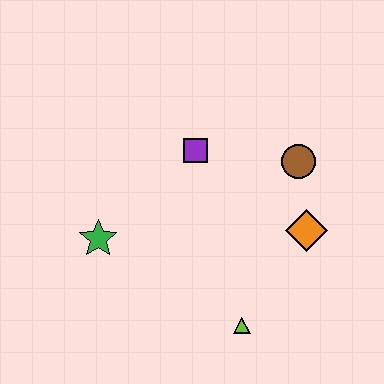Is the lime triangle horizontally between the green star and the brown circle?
Yes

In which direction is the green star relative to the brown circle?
The green star is to the left of the brown circle.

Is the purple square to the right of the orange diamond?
No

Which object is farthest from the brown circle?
The green star is farthest from the brown circle.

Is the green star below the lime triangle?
No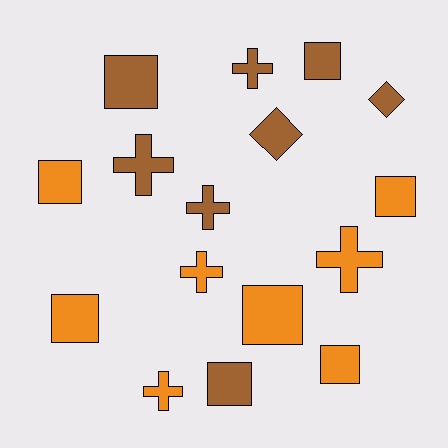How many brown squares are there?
There are 3 brown squares.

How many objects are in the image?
There are 16 objects.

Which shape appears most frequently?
Square, with 8 objects.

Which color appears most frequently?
Brown, with 8 objects.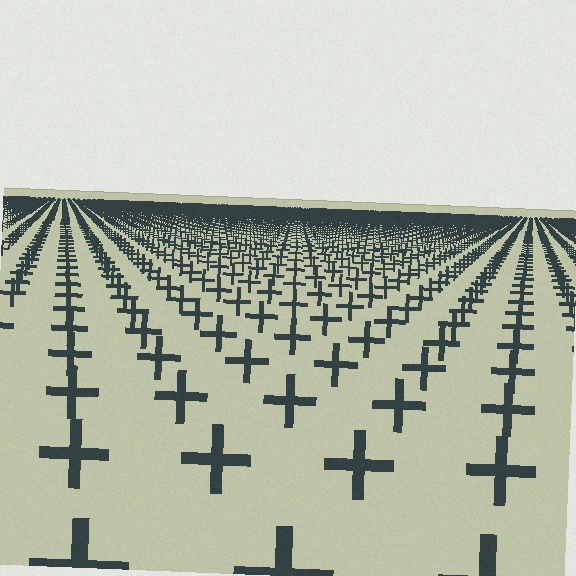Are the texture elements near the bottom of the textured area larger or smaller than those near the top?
Larger. Near the bottom, elements are closer to the viewer and appear at a bigger on-screen size.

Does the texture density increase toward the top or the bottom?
Density increases toward the top.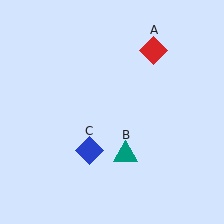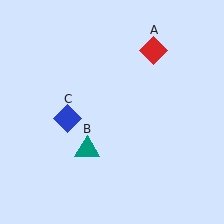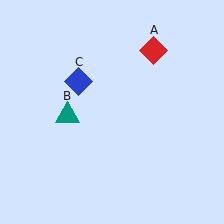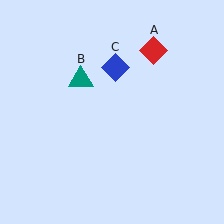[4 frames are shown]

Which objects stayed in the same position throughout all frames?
Red diamond (object A) remained stationary.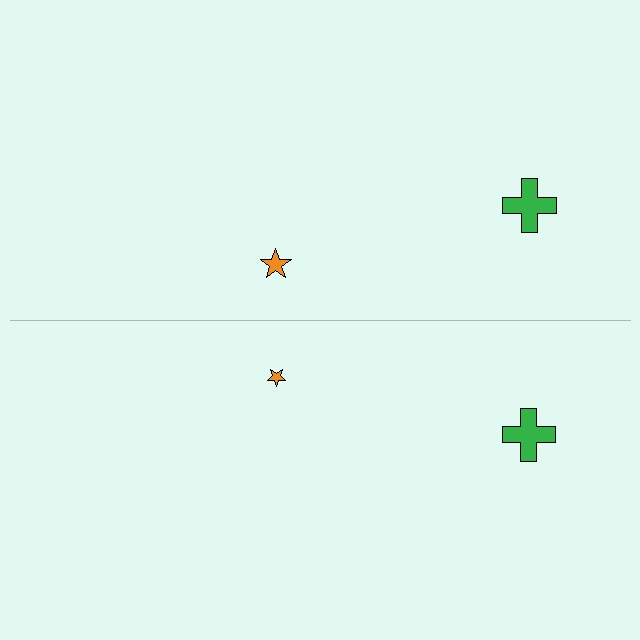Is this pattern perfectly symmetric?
No, the pattern is not perfectly symmetric. The orange star on the bottom side has a different size than its mirror counterpart.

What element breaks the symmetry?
The orange star on the bottom side has a different size than its mirror counterpart.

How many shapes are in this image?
There are 4 shapes in this image.